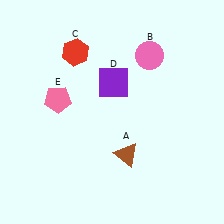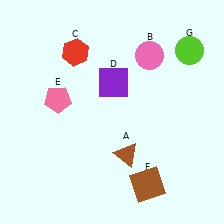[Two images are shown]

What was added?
A brown square (F), a lime circle (G) were added in Image 2.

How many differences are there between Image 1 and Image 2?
There are 2 differences between the two images.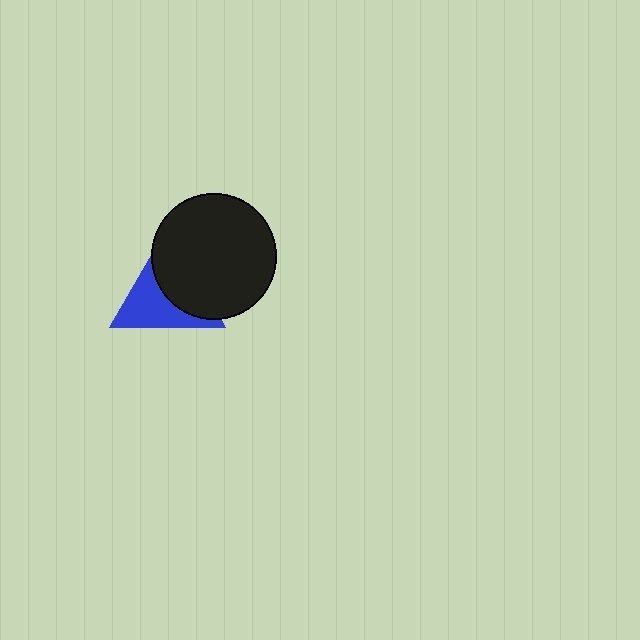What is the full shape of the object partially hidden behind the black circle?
The partially hidden object is a blue triangle.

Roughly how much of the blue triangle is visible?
About half of it is visible (roughly 50%).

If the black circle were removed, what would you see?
You would see the complete blue triangle.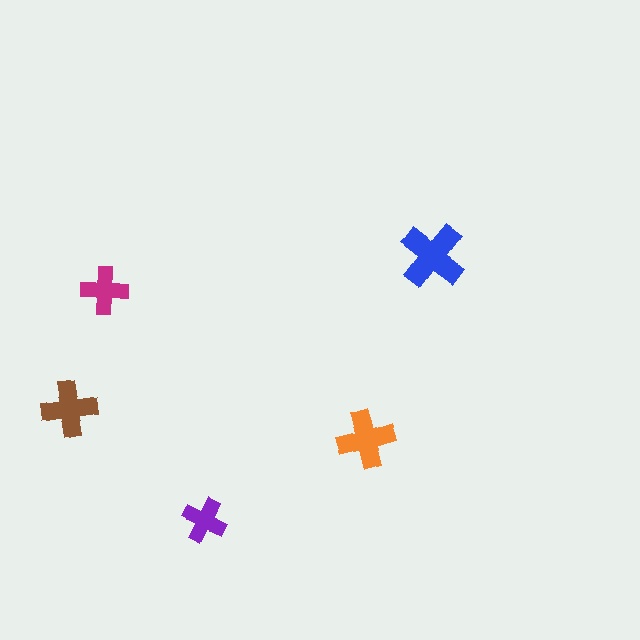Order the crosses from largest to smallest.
the blue one, the orange one, the brown one, the magenta one, the purple one.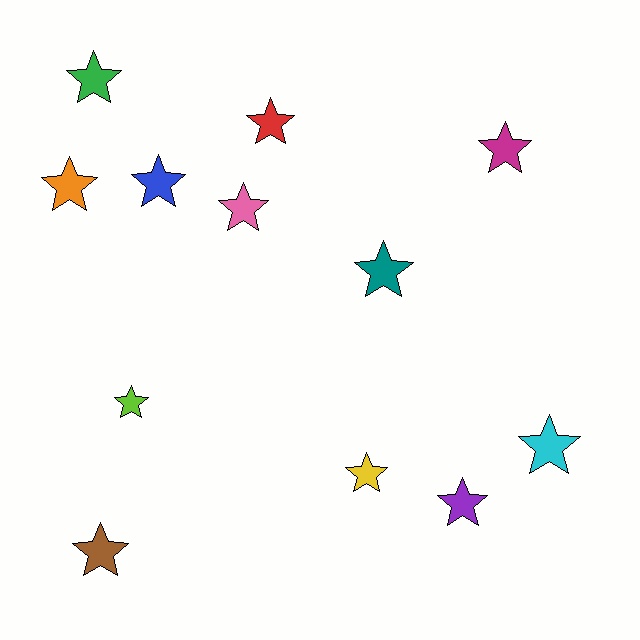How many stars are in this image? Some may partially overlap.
There are 12 stars.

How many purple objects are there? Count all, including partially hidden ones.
There is 1 purple object.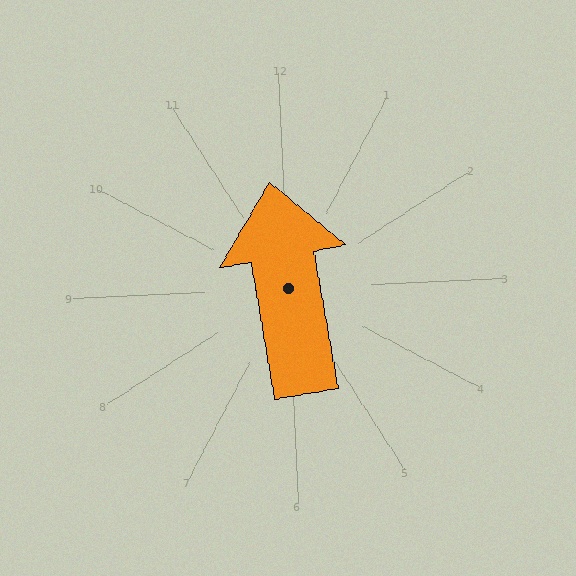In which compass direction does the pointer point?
North.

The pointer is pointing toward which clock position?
Roughly 12 o'clock.